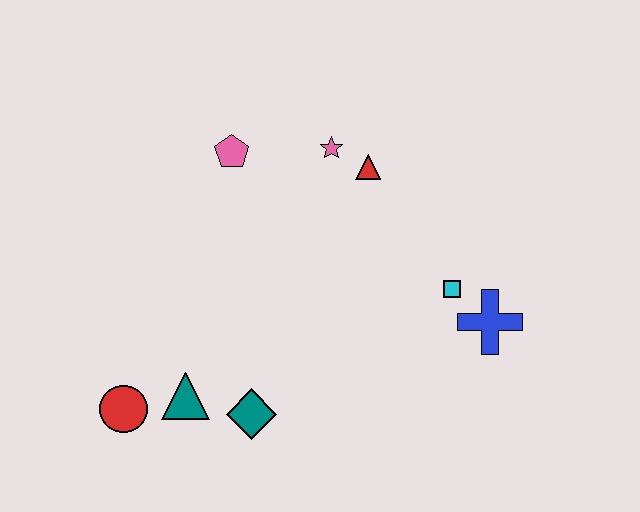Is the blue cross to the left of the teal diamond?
No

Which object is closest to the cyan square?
The blue cross is closest to the cyan square.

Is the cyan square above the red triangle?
No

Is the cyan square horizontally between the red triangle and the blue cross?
Yes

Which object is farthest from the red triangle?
The red circle is farthest from the red triangle.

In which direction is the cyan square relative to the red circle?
The cyan square is to the right of the red circle.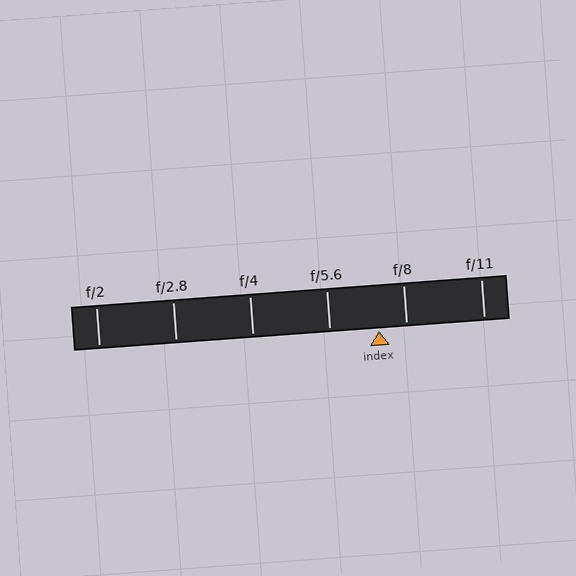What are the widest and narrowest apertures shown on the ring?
The widest aperture shown is f/2 and the narrowest is f/11.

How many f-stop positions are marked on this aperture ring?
There are 6 f-stop positions marked.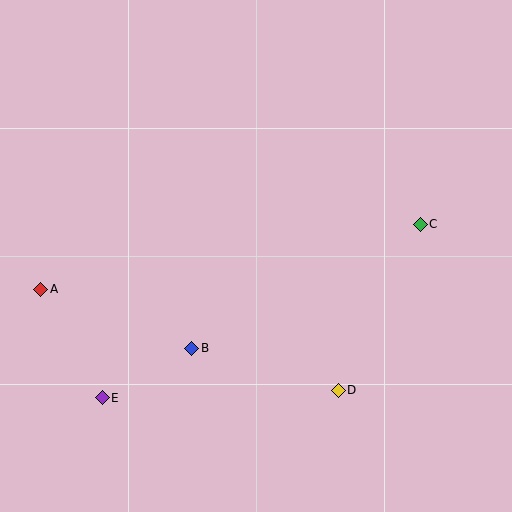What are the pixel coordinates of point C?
Point C is at (420, 224).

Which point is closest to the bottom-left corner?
Point E is closest to the bottom-left corner.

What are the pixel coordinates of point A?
Point A is at (41, 289).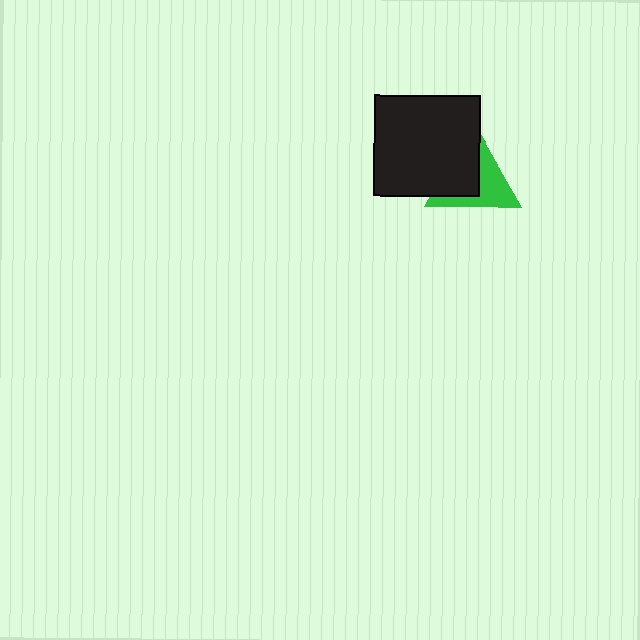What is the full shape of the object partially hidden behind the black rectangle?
The partially hidden object is a green triangle.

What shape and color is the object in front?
The object in front is a black rectangle.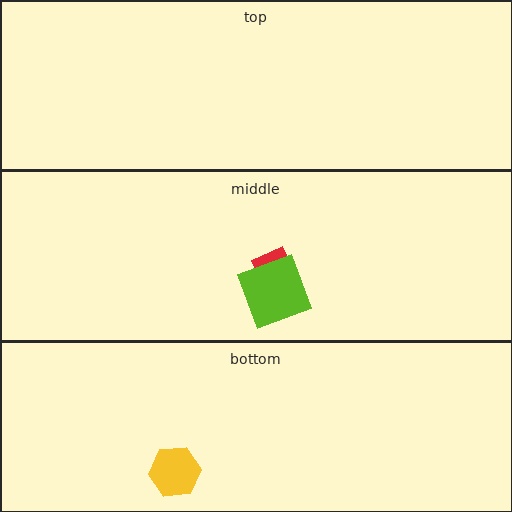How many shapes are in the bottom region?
1.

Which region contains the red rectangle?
The middle region.